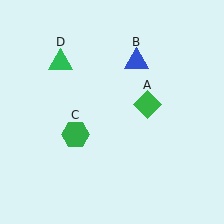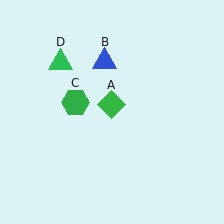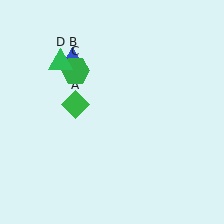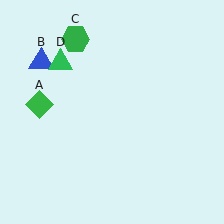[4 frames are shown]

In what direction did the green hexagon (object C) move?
The green hexagon (object C) moved up.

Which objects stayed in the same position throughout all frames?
Green triangle (object D) remained stationary.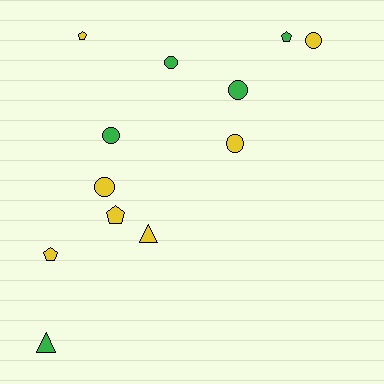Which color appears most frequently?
Yellow, with 7 objects.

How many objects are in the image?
There are 12 objects.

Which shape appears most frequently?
Circle, with 6 objects.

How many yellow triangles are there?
There is 1 yellow triangle.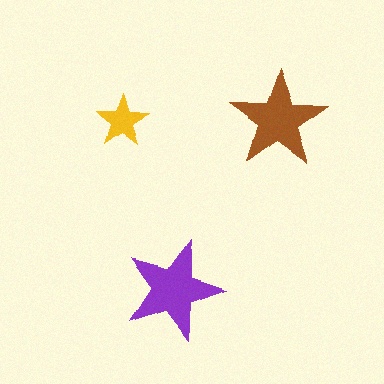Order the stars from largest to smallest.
the purple one, the brown one, the yellow one.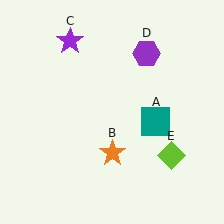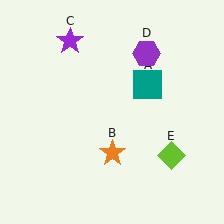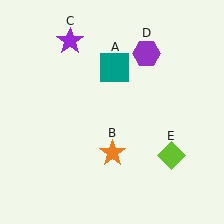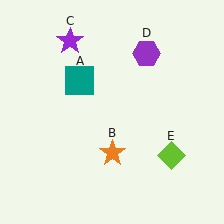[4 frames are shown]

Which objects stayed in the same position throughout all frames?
Orange star (object B) and purple star (object C) and purple hexagon (object D) and lime diamond (object E) remained stationary.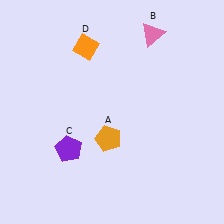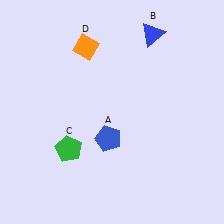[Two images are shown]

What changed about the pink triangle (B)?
In Image 1, B is pink. In Image 2, it changed to blue.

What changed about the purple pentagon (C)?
In Image 1, C is purple. In Image 2, it changed to green.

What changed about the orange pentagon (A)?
In Image 1, A is orange. In Image 2, it changed to blue.